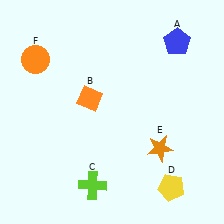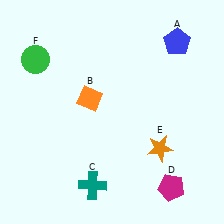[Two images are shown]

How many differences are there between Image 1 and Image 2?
There are 3 differences between the two images.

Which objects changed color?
C changed from lime to teal. D changed from yellow to magenta. F changed from orange to green.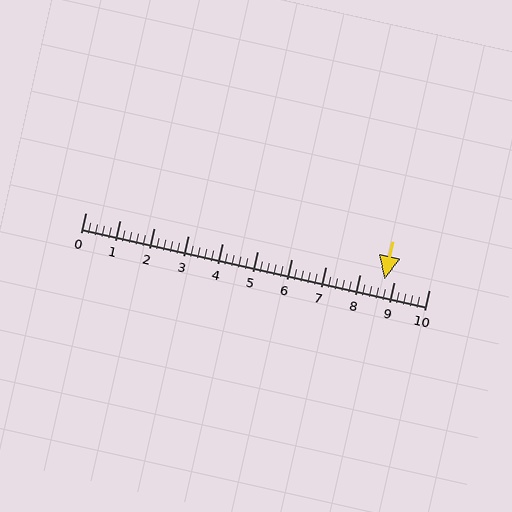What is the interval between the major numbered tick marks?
The major tick marks are spaced 1 units apart.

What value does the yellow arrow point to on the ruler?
The yellow arrow points to approximately 8.7.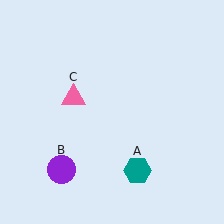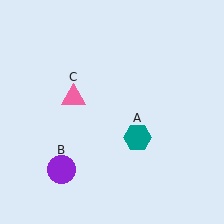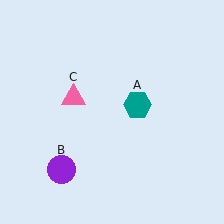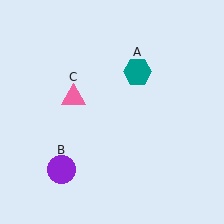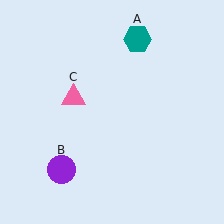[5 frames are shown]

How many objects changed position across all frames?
1 object changed position: teal hexagon (object A).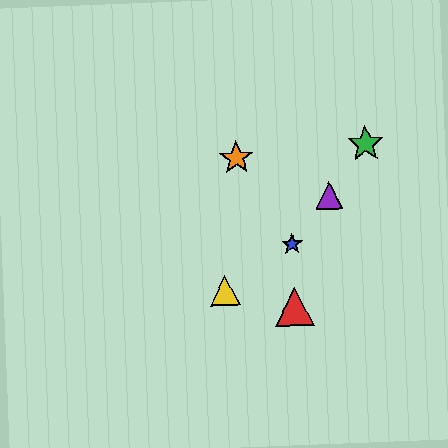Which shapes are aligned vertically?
The red triangle, the blue star are aligned vertically.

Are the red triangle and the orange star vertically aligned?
No, the red triangle is at x≈294 and the orange star is at x≈236.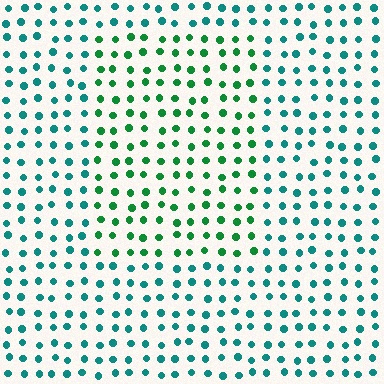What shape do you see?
I see a rectangle.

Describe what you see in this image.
The image is filled with small teal elements in a uniform arrangement. A rectangle-shaped region is visible where the elements are tinted to a slightly different hue, forming a subtle color boundary.